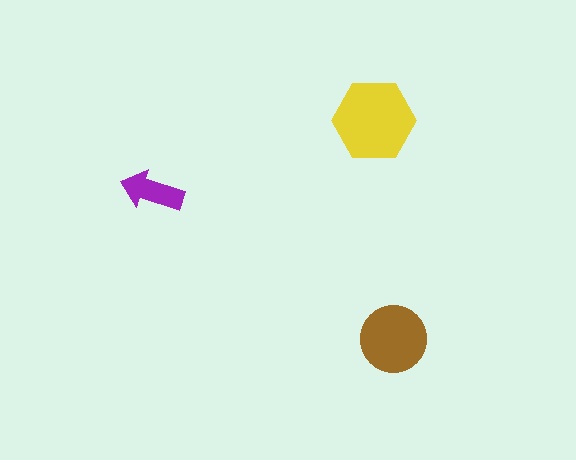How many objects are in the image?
There are 3 objects in the image.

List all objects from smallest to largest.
The purple arrow, the brown circle, the yellow hexagon.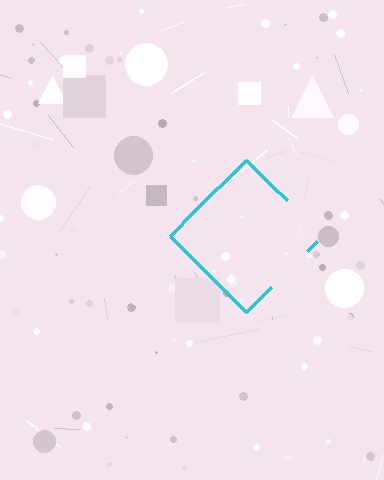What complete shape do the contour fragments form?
The contour fragments form a diamond.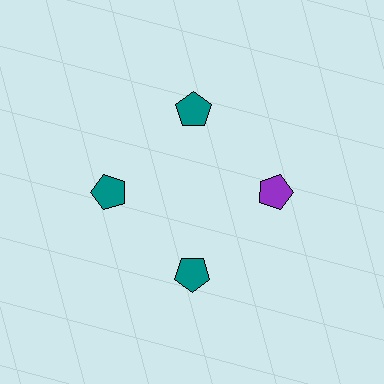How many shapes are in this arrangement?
There are 4 shapes arranged in a ring pattern.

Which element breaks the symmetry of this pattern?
The purple pentagon at roughly the 3 o'clock position breaks the symmetry. All other shapes are teal pentagons.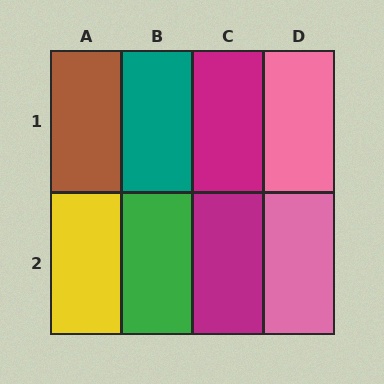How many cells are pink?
2 cells are pink.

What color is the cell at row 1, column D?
Pink.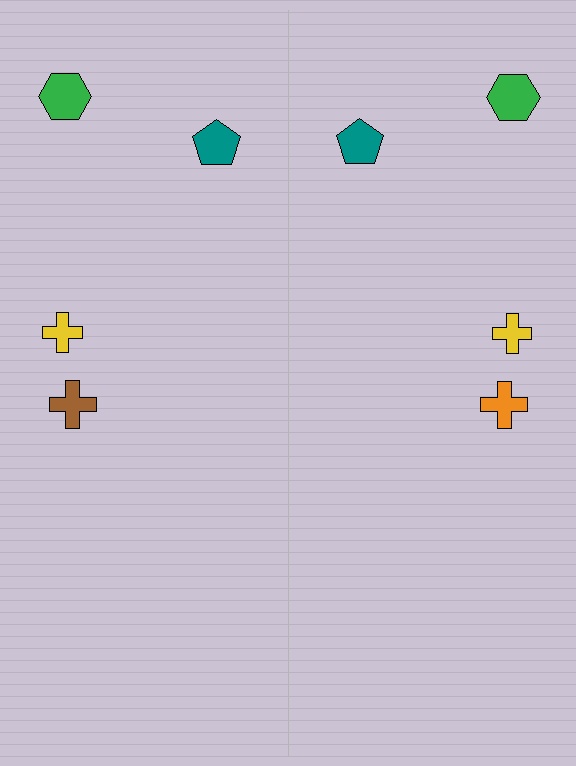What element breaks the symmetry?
The orange cross on the right side breaks the symmetry — its mirror counterpart is brown.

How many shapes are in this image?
There are 8 shapes in this image.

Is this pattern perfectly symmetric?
No, the pattern is not perfectly symmetric. The orange cross on the right side breaks the symmetry — its mirror counterpart is brown.